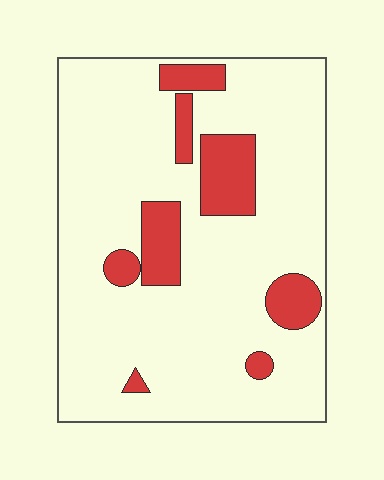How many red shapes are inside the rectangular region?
8.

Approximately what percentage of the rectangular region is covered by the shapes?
Approximately 15%.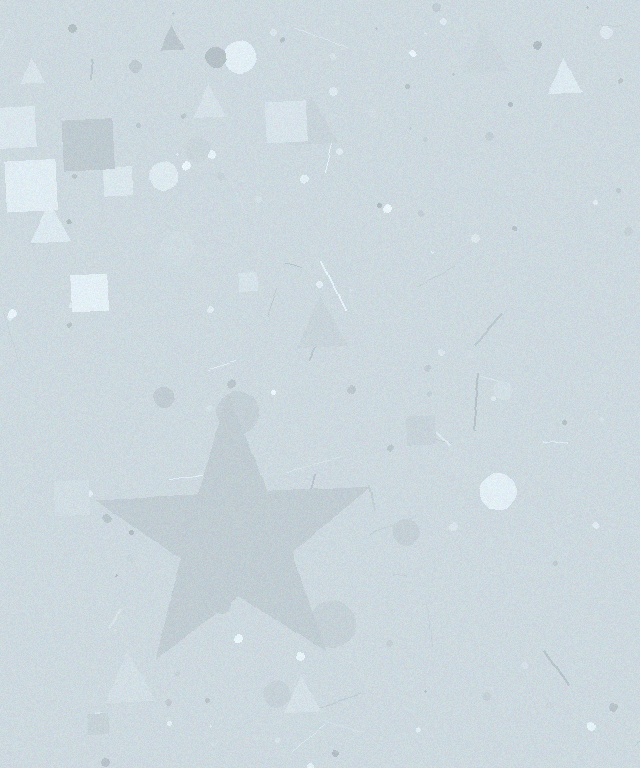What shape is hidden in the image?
A star is hidden in the image.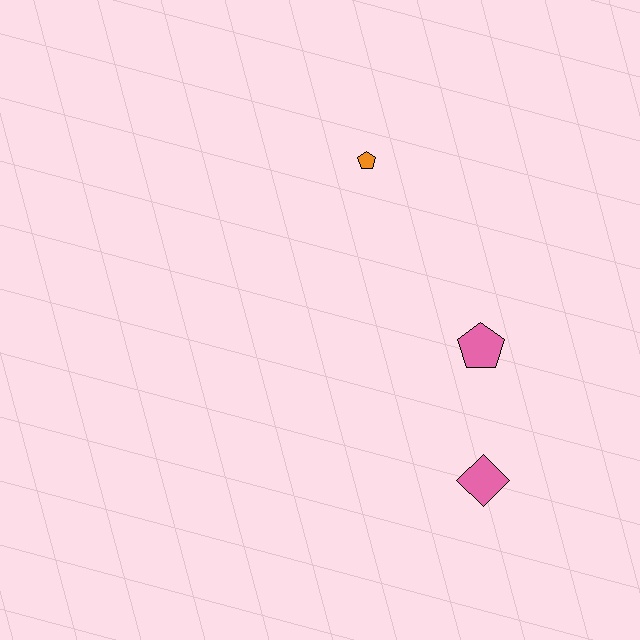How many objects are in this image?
There are 3 objects.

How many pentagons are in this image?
There are 2 pentagons.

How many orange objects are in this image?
There is 1 orange object.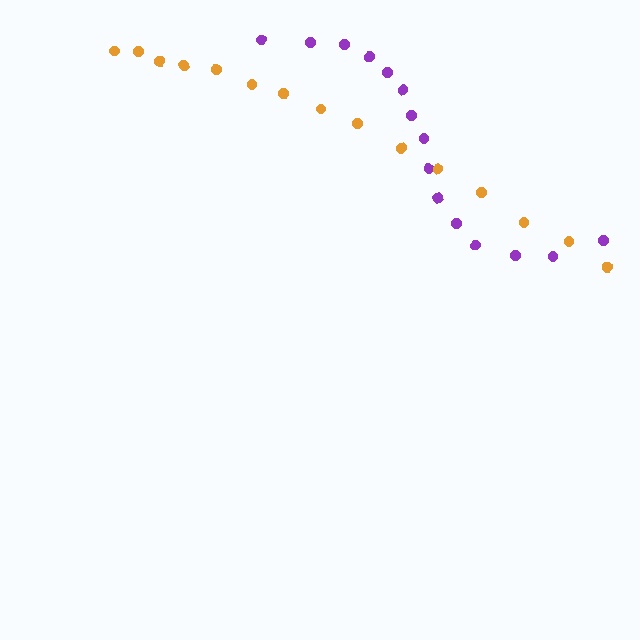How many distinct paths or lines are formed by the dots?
There are 2 distinct paths.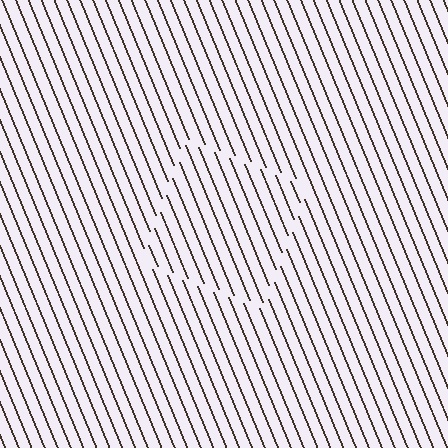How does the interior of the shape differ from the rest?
The interior of the shape contains the same grating, shifted by half a period — the contour is defined by the phase discontinuity where line-ends from the inner and outer gratings abut.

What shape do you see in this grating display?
An illusory square. The interior of the shape contains the same grating, shifted by half a period — the contour is defined by the phase discontinuity where line-ends from the inner and outer gratings abut.